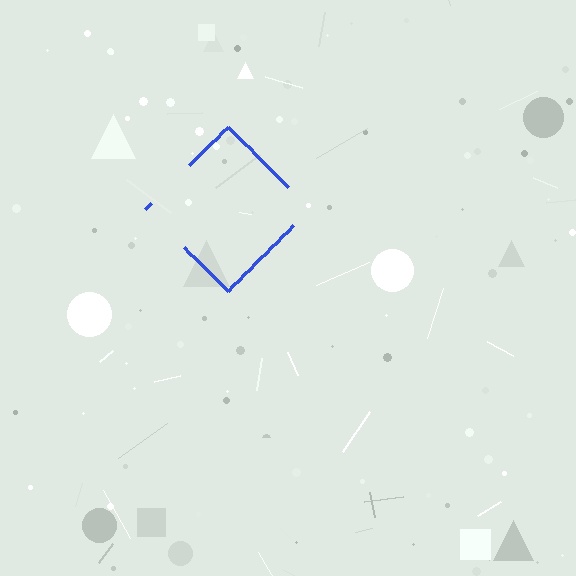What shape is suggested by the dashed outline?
The dashed outline suggests a diamond.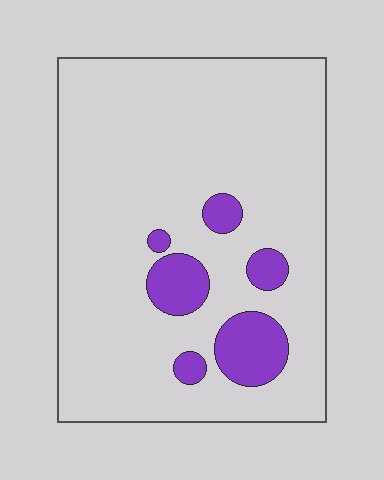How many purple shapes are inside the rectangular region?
6.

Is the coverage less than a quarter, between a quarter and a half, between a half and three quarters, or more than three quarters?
Less than a quarter.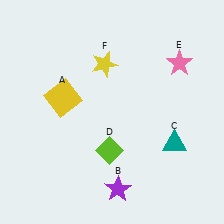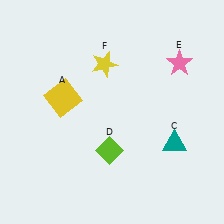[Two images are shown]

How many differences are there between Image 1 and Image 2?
There is 1 difference between the two images.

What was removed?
The purple star (B) was removed in Image 2.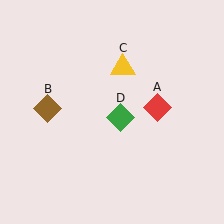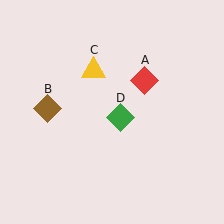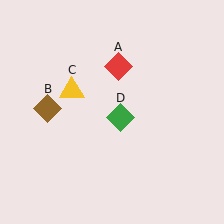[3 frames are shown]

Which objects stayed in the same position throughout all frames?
Brown diamond (object B) and green diamond (object D) remained stationary.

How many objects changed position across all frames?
2 objects changed position: red diamond (object A), yellow triangle (object C).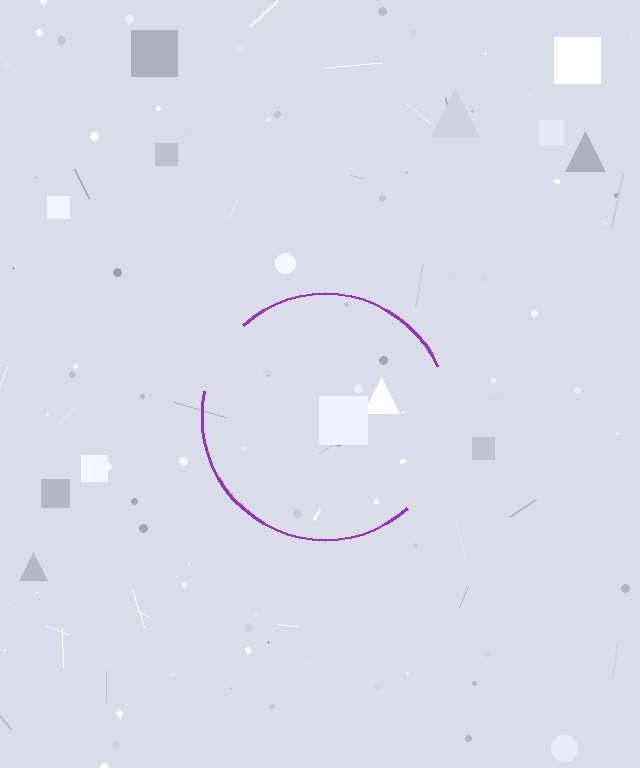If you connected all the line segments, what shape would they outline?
They would outline a circle.